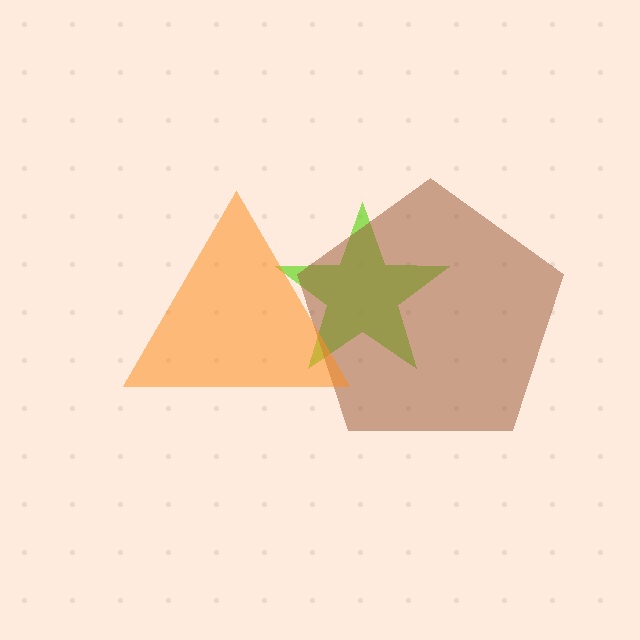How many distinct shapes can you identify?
There are 3 distinct shapes: a lime star, a brown pentagon, an orange triangle.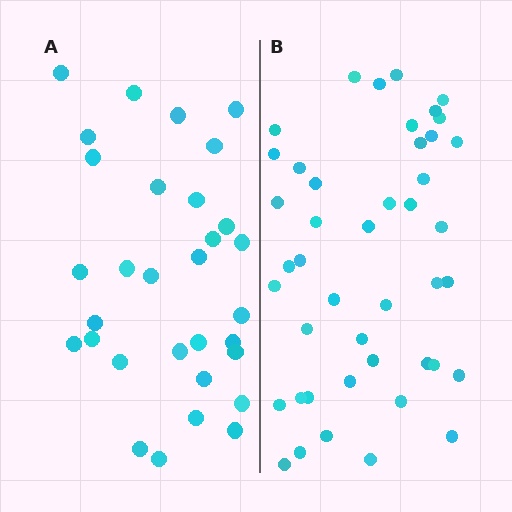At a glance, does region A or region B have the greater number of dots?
Region B (the right region) has more dots.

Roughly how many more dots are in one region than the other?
Region B has approximately 15 more dots than region A.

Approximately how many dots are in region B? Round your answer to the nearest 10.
About 40 dots. (The exact count is 44, which rounds to 40.)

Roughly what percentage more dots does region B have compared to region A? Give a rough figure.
About 40% more.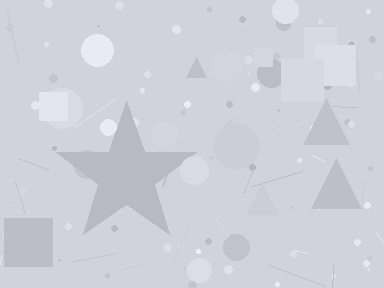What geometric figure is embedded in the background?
A star is embedded in the background.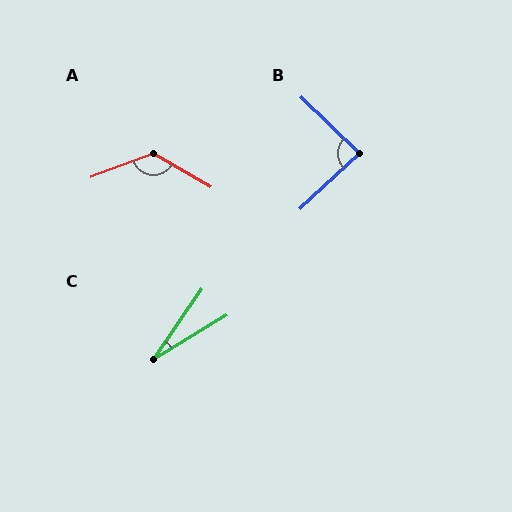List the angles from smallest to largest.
C (25°), B (87°), A (129°).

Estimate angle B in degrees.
Approximately 87 degrees.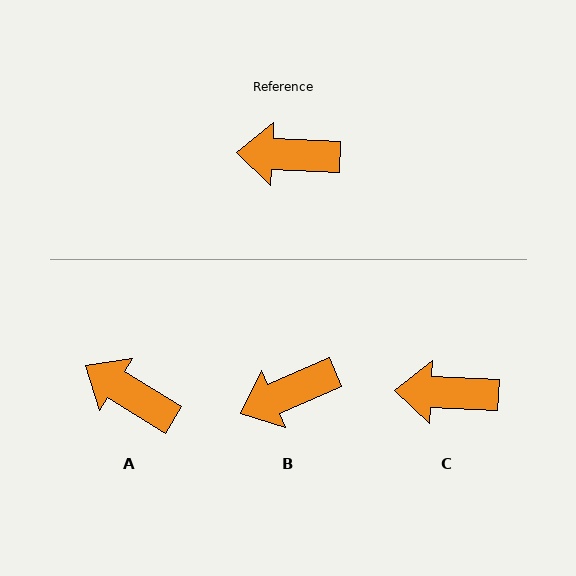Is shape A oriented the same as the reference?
No, it is off by about 29 degrees.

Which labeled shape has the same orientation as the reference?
C.